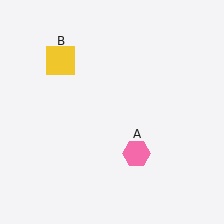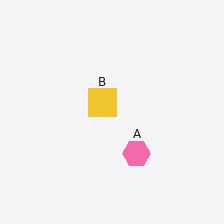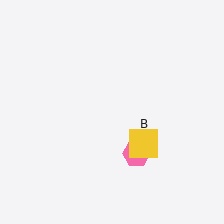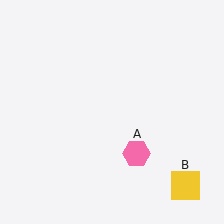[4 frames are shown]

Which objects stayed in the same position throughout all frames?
Pink hexagon (object A) remained stationary.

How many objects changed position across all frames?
1 object changed position: yellow square (object B).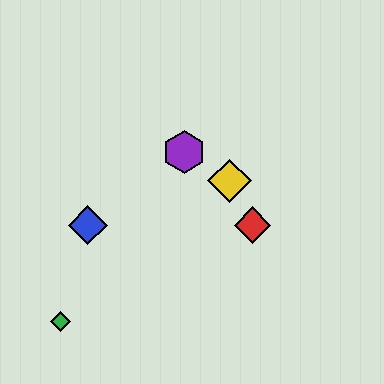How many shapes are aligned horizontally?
2 shapes (the red diamond, the blue diamond) are aligned horizontally.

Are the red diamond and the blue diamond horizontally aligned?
Yes, both are at y≈225.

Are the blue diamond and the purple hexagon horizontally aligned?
No, the blue diamond is at y≈225 and the purple hexagon is at y≈152.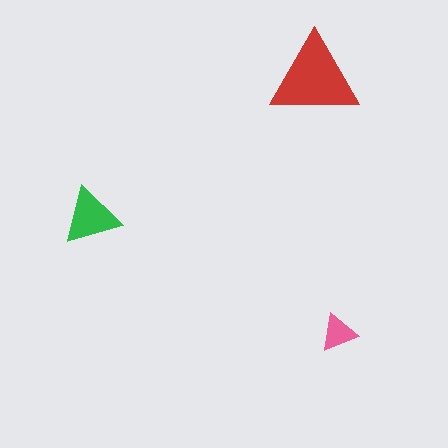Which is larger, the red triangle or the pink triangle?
The red one.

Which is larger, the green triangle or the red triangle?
The red one.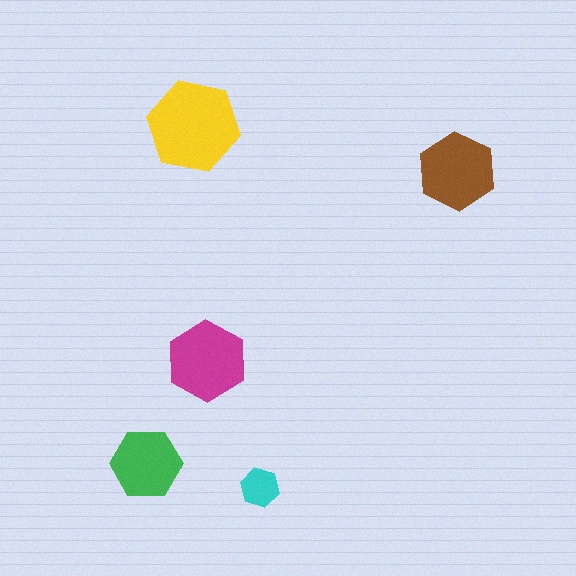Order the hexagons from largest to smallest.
the yellow one, the magenta one, the brown one, the green one, the cyan one.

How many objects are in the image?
There are 5 objects in the image.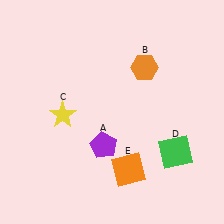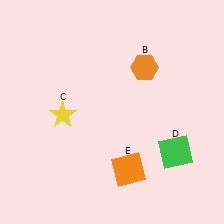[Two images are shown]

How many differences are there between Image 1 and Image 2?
There is 1 difference between the two images.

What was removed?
The purple pentagon (A) was removed in Image 2.